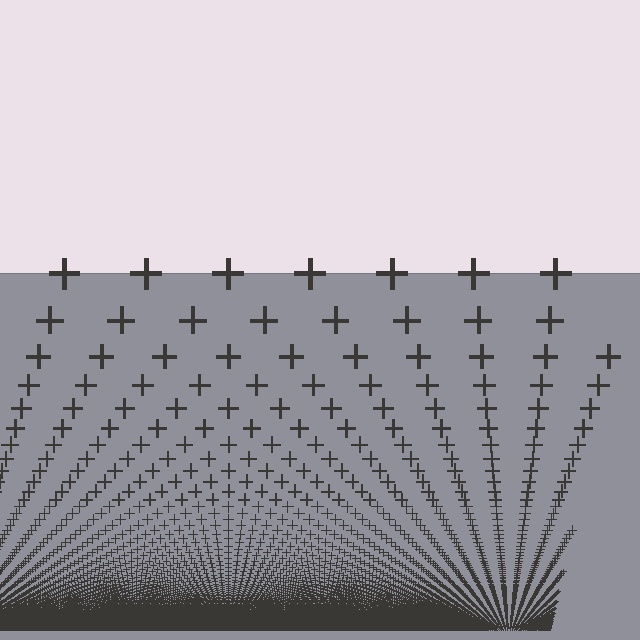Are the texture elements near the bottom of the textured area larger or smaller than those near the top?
Smaller. The gradient is inverted — elements near the bottom are smaller and denser.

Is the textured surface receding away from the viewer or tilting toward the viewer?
The surface appears to tilt toward the viewer. Texture elements get larger and sparser toward the top.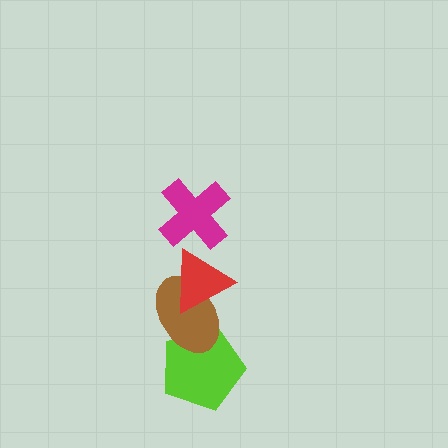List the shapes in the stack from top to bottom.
From top to bottom: the magenta cross, the red triangle, the brown ellipse, the lime pentagon.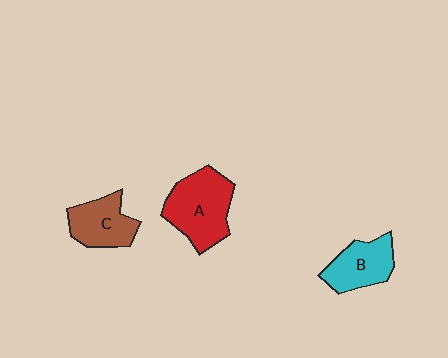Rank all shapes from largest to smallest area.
From largest to smallest: A (red), B (cyan), C (brown).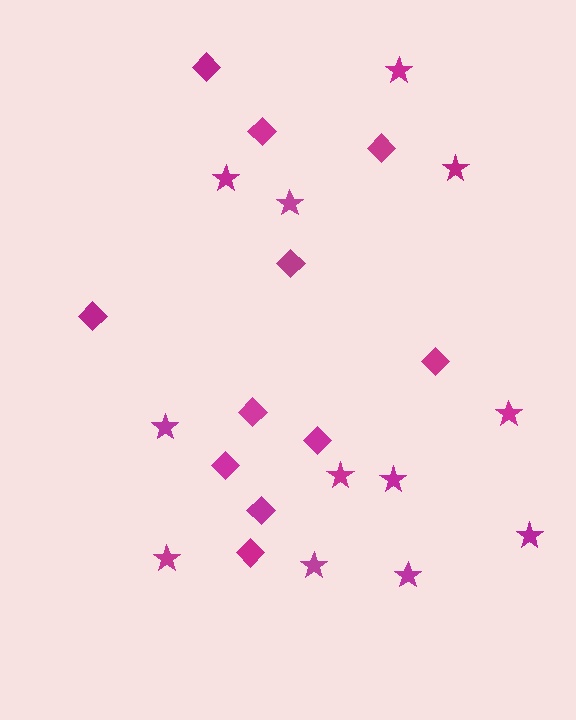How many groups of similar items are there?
There are 2 groups: one group of stars (12) and one group of diamonds (11).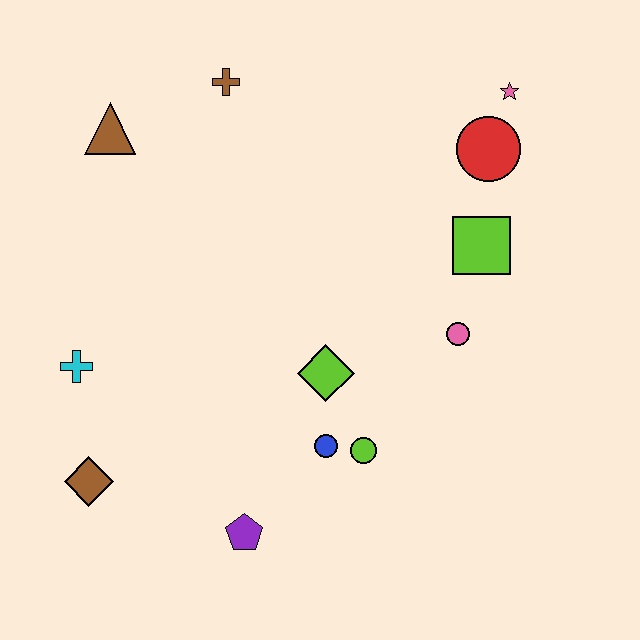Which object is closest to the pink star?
The red circle is closest to the pink star.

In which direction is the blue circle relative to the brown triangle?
The blue circle is below the brown triangle.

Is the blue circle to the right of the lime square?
No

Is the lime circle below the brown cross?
Yes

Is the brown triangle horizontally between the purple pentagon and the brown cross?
No